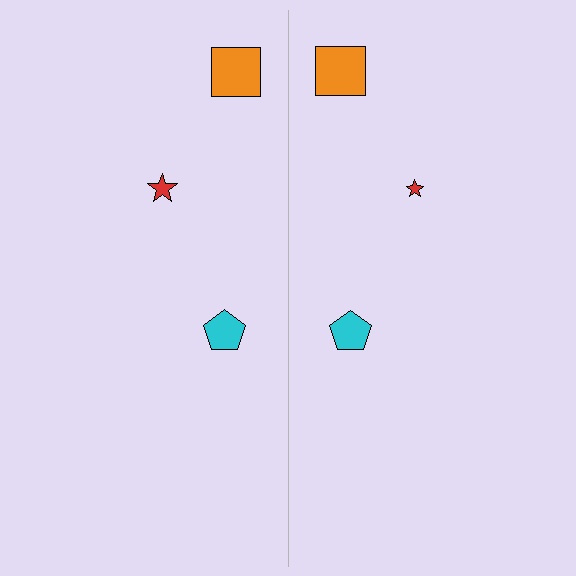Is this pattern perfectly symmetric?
No, the pattern is not perfectly symmetric. The red star on the right side has a different size than its mirror counterpart.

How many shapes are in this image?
There are 6 shapes in this image.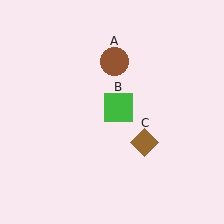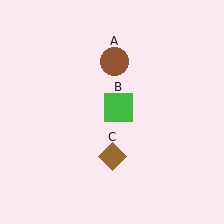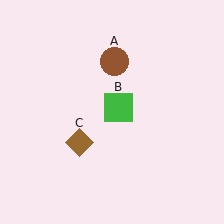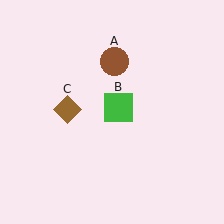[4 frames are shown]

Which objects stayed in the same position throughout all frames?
Brown circle (object A) and green square (object B) remained stationary.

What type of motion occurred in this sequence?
The brown diamond (object C) rotated clockwise around the center of the scene.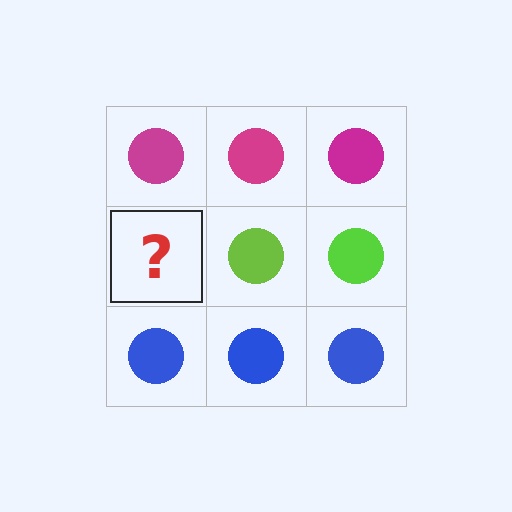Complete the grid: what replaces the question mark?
The question mark should be replaced with a lime circle.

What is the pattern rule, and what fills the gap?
The rule is that each row has a consistent color. The gap should be filled with a lime circle.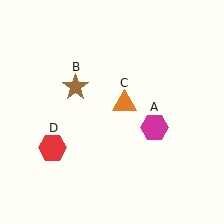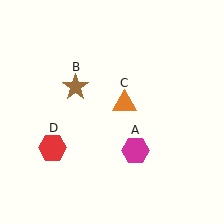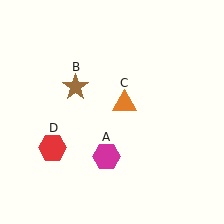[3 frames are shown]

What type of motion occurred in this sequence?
The magenta hexagon (object A) rotated clockwise around the center of the scene.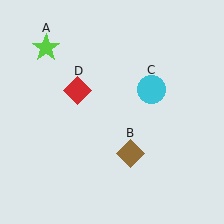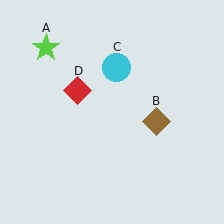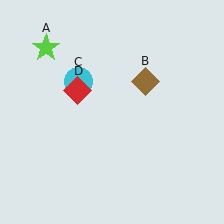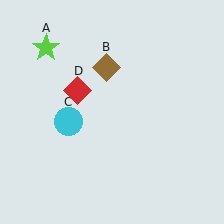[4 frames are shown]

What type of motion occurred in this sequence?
The brown diamond (object B), cyan circle (object C) rotated counterclockwise around the center of the scene.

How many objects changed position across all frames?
2 objects changed position: brown diamond (object B), cyan circle (object C).